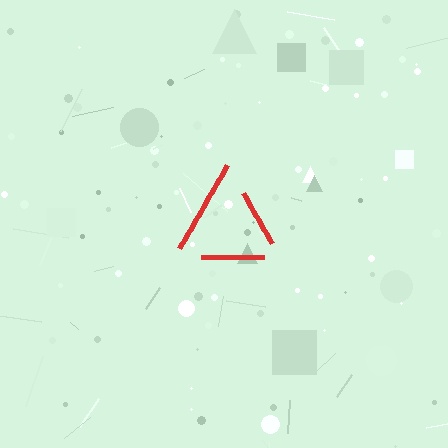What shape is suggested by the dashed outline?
The dashed outline suggests a triangle.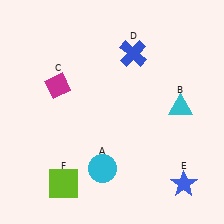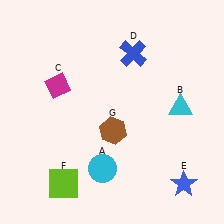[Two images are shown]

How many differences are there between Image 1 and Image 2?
There is 1 difference between the two images.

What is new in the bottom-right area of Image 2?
A brown hexagon (G) was added in the bottom-right area of Image 2.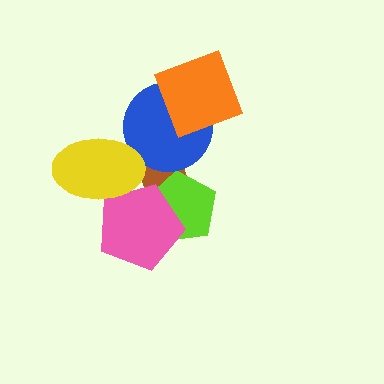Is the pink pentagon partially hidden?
Yes, it is partially covered by another shape.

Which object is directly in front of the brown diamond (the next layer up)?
The lime pentagon is directly in front of the brown diamond.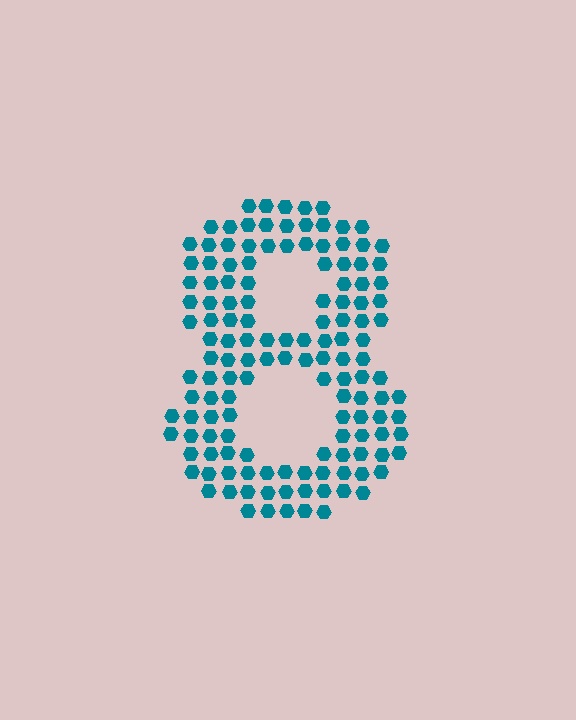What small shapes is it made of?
It is made of small hexagons.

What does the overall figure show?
The overall figure shows the digit 8.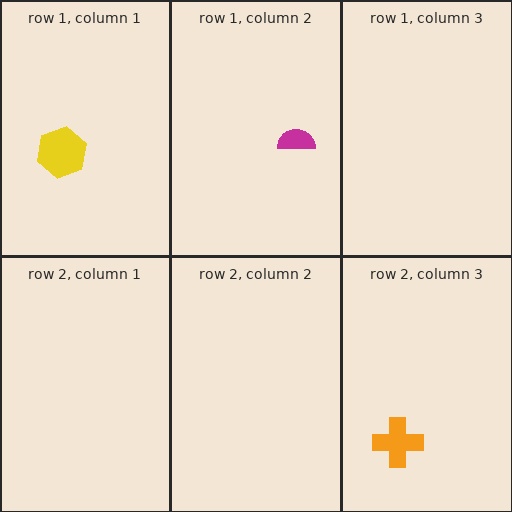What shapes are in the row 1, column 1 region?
The yellow hexagon.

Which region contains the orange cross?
The row 2, column 3 region.